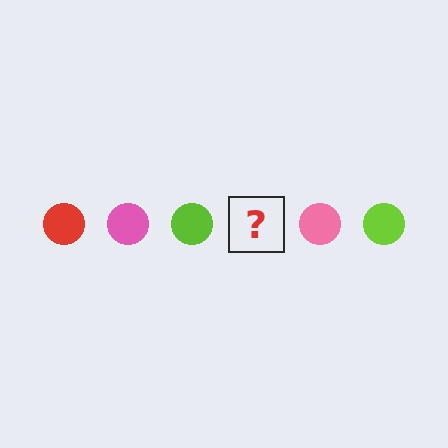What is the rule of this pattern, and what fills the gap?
The rule is that the pattern cycles through red, pink, lime circles. The gap should be filled with a red circle.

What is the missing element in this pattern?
The missing element is a red circle.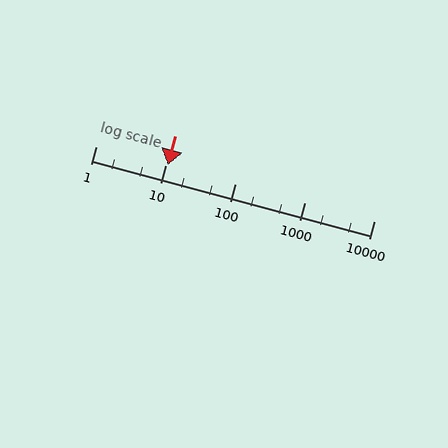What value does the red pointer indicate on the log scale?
The pointer indicates approximately 11.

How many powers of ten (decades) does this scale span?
The scale spans 4 decades, from 1 to 10000.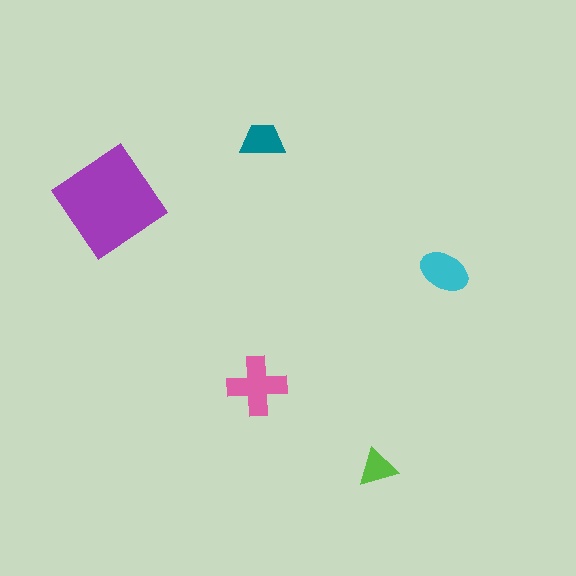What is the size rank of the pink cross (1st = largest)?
2nd.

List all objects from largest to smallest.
The purple diamond, the pink cross, the cyan ellipse, the teal trapezoid, the lime triangle.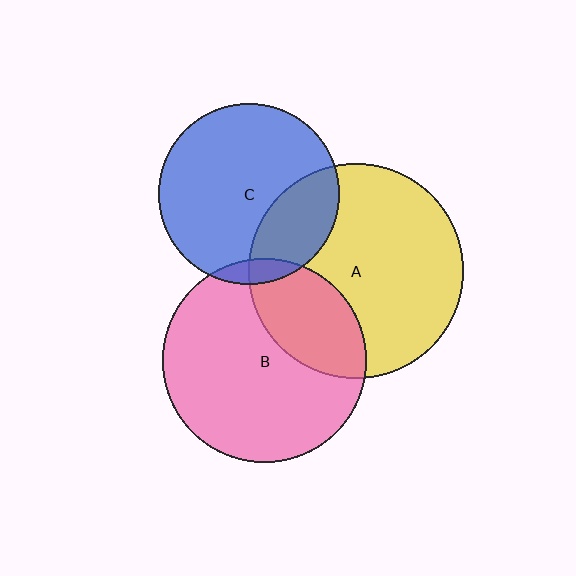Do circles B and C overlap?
Yes.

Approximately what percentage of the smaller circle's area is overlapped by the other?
Approximately 5%.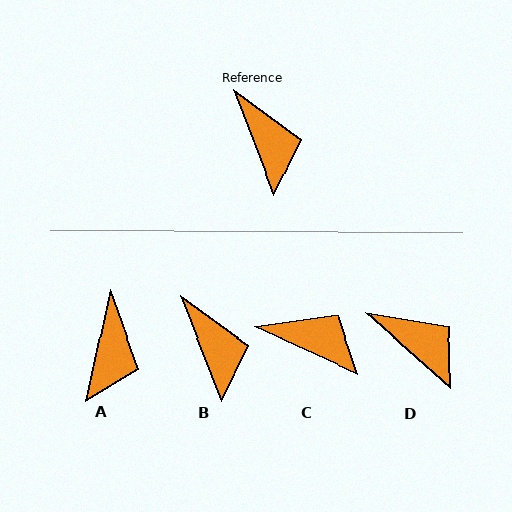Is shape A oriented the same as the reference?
No, it is off by about 33 degrees.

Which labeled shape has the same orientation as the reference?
B.